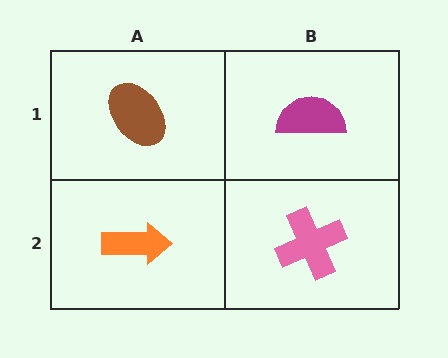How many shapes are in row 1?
2 shapes.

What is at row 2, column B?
A pink cross.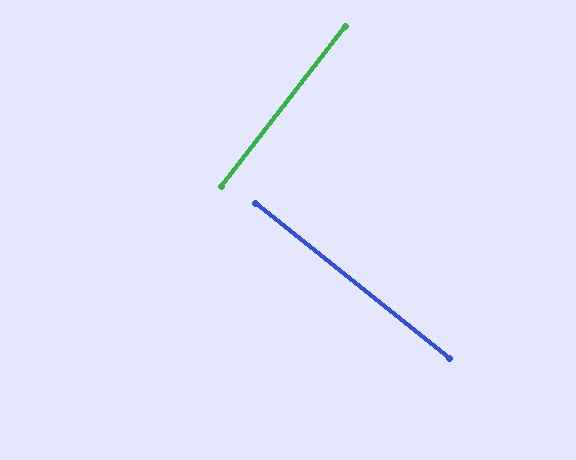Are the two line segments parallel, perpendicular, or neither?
Perpendicular — they meet at approximately 89°.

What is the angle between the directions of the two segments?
Approximately 89 degrees.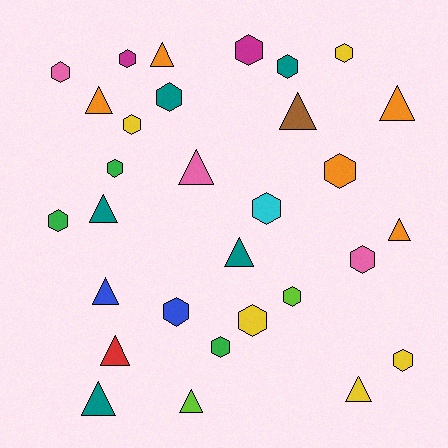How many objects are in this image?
There are 30 objects.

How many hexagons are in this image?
There are 17 hexagons.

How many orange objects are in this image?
There are 5 orange objects.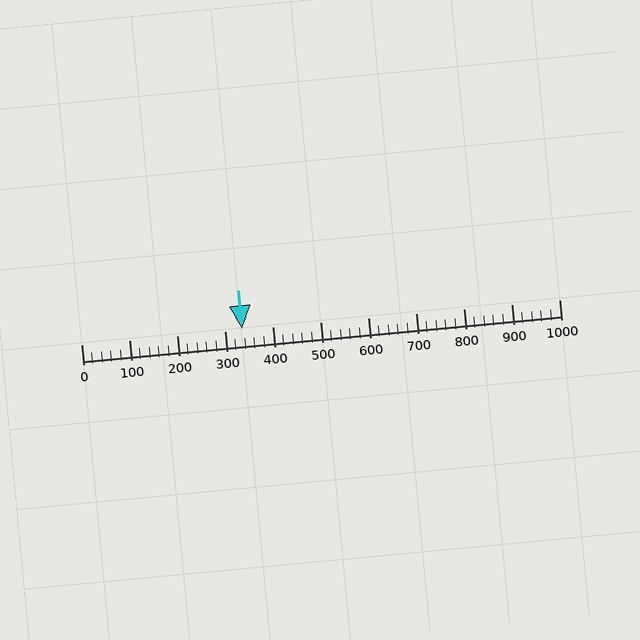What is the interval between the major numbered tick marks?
The major tick marks are spaced 100 units apart.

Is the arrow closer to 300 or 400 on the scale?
The arrow is closer to 300.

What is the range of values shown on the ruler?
The ruler shows values from 0 to 1000.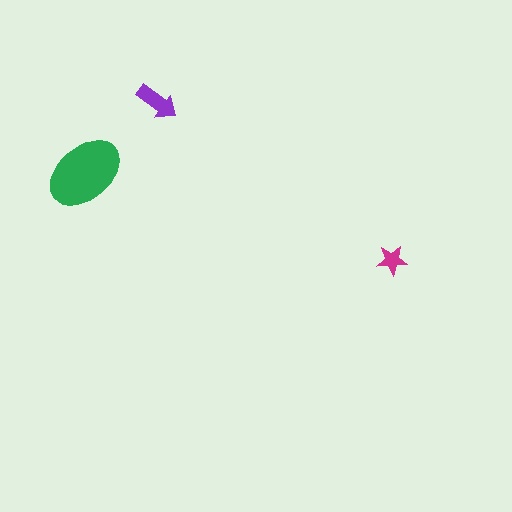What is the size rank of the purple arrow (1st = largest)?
2nd.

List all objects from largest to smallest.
The green ellipse, the purple arrow, the magenta star.